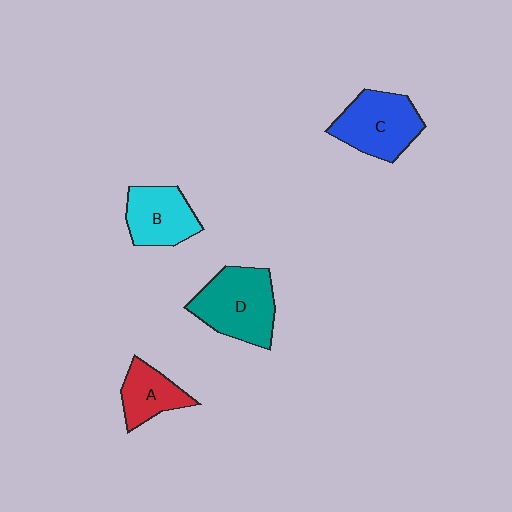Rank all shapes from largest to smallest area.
From largest to smallest: D (teal), C (blue), B (cyan), A (red).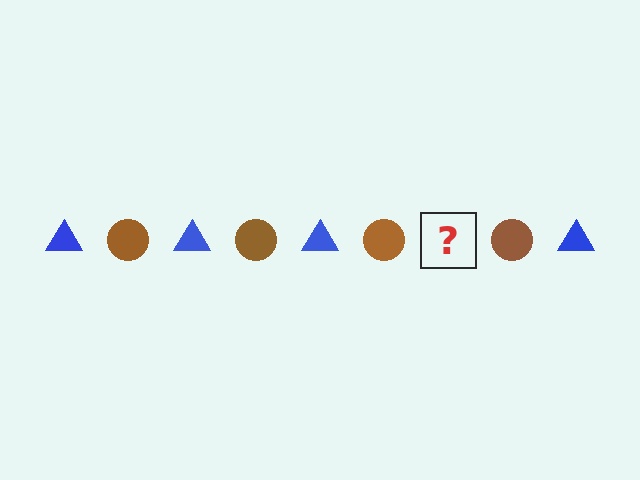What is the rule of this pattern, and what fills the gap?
The rule is that the pattern alternates between blue triangle and brown circle. The gap should be filled with a blue triangle.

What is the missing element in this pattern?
The missing element is a blue triangle.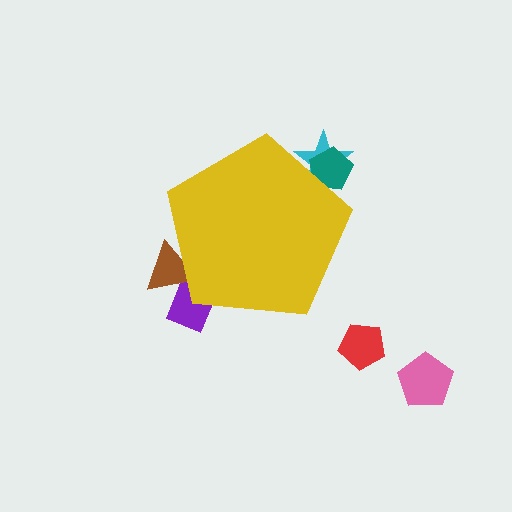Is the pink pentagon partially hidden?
No, the pink pentagon is fully visible.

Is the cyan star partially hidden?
Yes, the cyan star is partially hidden behind the yellow pentagon.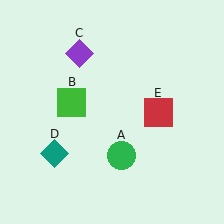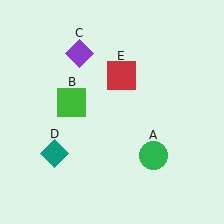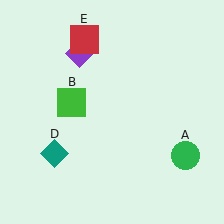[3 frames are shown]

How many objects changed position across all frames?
2 objects changed position: green circle (object A), red square (object E).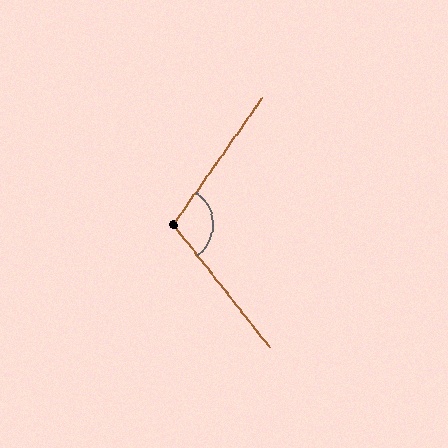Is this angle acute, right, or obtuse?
It is obtuse.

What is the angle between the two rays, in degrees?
Approximately 107 degrees.